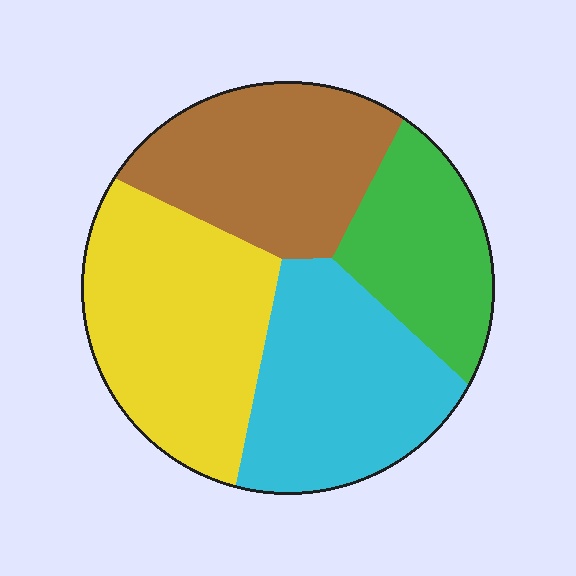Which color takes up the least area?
Green, at roughly 20%.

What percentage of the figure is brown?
Brown covers around 25% of the figure.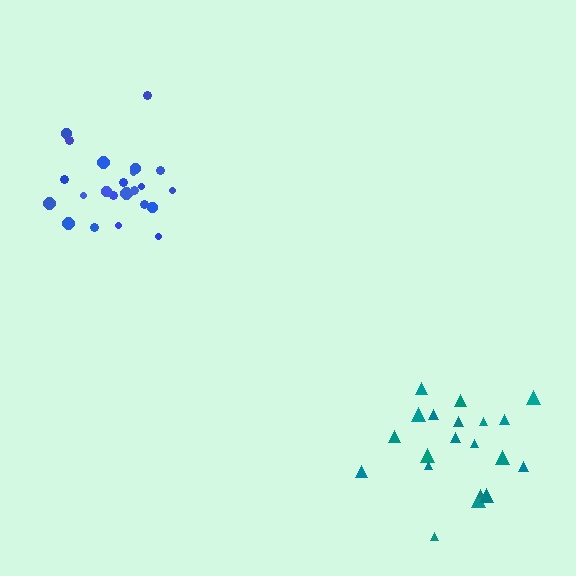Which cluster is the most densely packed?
Blue.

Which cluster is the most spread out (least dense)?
Teal.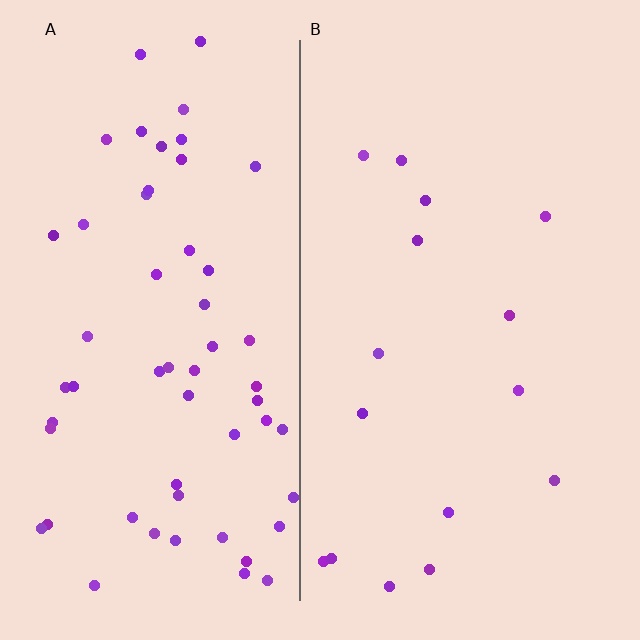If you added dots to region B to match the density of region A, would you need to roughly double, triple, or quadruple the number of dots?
Approximately quadruple.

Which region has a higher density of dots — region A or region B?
A (the left).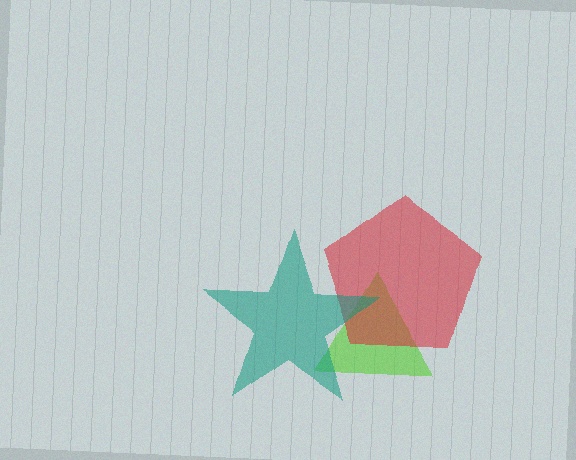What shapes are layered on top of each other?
The layered shapes are: a lime triangle, a red pentagon, a teal star.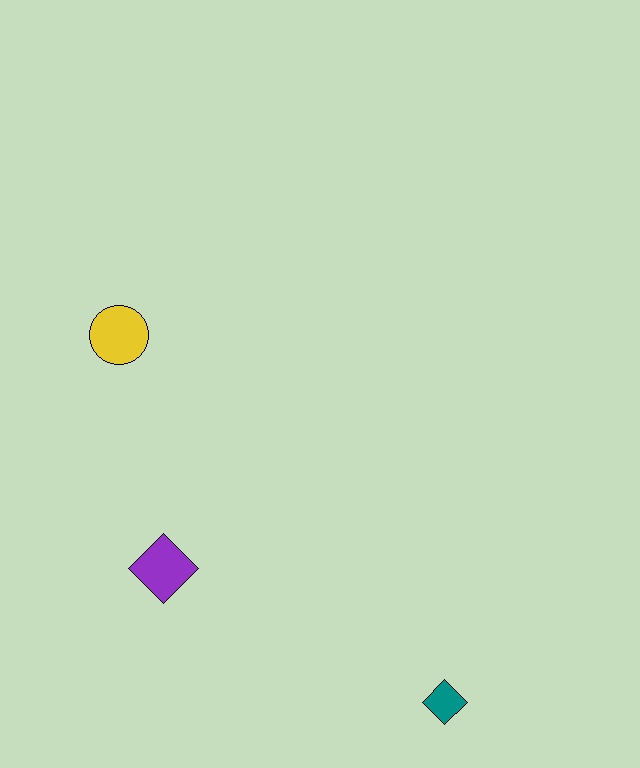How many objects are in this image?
There are 3 objects.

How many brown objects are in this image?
There are no brown objects.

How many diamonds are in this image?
There are 2 diamonds.